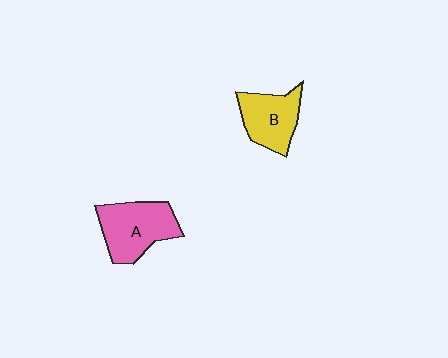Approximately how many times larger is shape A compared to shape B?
Approximately 1.3 times.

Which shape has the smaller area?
Shape B (yellow).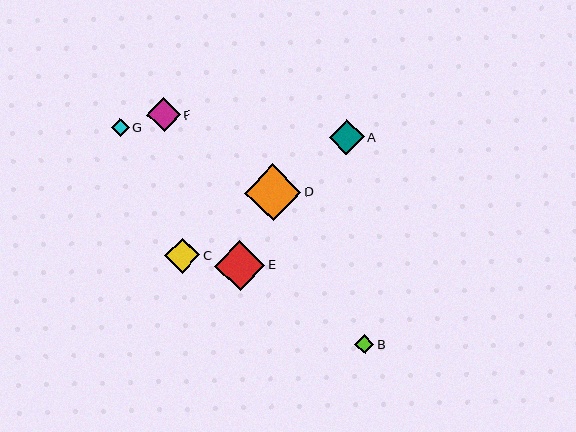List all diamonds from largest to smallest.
From largest to smallest: D, E, A, C, F, B, G.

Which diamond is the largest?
Diamond D is the largest with a size of approximately 57 pixels.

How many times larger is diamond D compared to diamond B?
Diamond D is approximately 3.0 times the size of diamond B.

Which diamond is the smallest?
Diamond G is the smallest with a size of approximately 18 pixels.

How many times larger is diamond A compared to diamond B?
Diamond A is approximately 1.9 times the size of diamond B.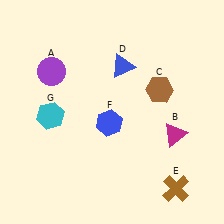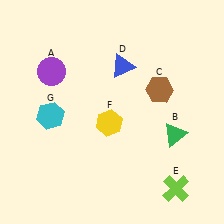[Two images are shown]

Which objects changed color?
B changed from magenta to green. E changed from brown to lime. F changed from blue to yellow.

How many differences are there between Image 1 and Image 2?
There are 3 differences between the two images.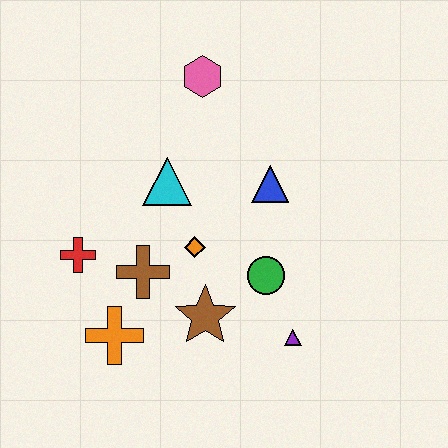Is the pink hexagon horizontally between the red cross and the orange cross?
No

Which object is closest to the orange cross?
The brown cross is closest to the orange cross.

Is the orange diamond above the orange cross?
Yes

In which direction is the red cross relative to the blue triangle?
The red cross is to the left of the blue triangle.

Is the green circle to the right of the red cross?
Yes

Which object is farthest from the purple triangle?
The pink hexagon is farthest from the purple triangle.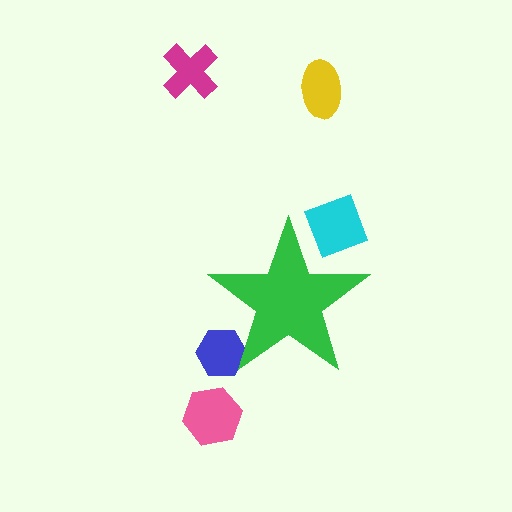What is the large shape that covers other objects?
A green star.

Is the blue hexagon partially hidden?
Yes, the blue hexagon is partially hidden behind the green star.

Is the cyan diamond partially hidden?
Yes, the cyan diamond is partially hidden behind the green star.